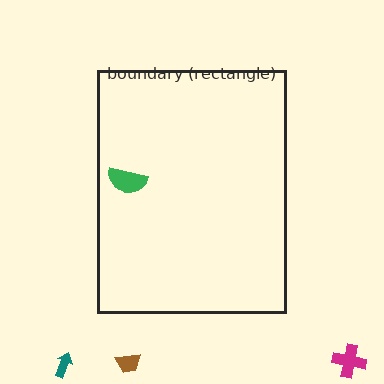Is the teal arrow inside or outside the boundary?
Outside.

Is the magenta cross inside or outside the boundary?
Outside.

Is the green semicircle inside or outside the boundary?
Inside.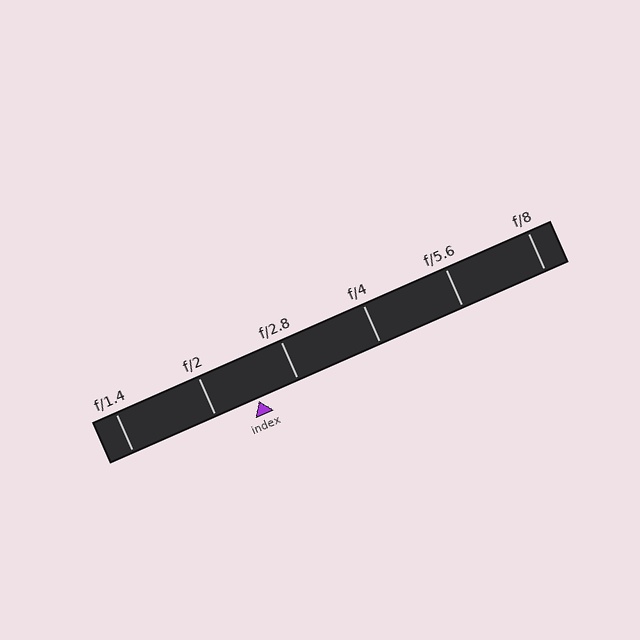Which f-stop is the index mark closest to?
The index mark is closest to f/2.8.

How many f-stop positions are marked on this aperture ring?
There are 6 f-stop positions marked.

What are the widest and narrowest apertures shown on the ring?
The widest aperture shown is f/1.4 and the narrowest is f/8.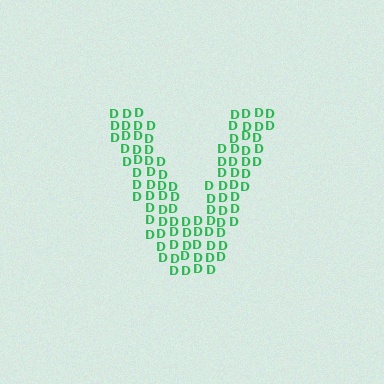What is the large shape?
The large shape is the letter V.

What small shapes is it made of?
It is made of small letter D's.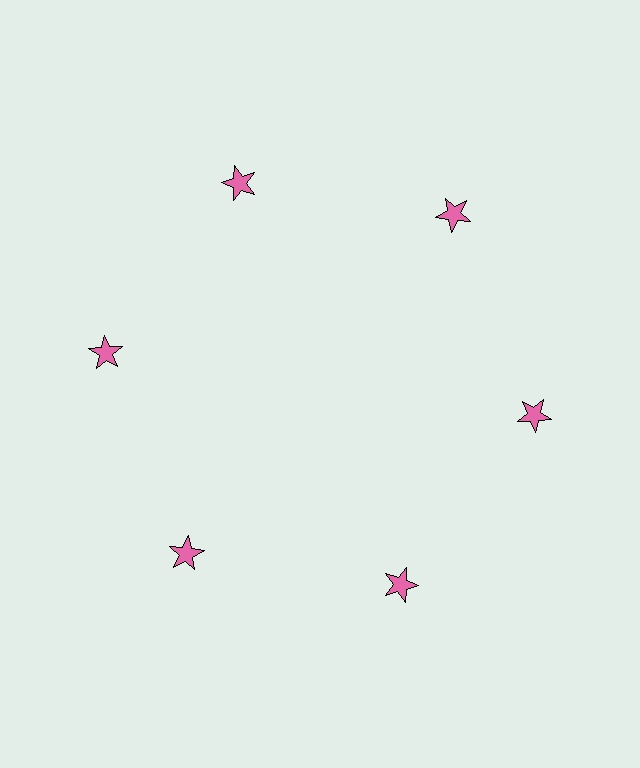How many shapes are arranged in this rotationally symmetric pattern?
There are 6 shapes, arranged in 6 groups of 1.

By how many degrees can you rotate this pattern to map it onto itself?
The pattern maps onto itself every 60 degrees of rotation.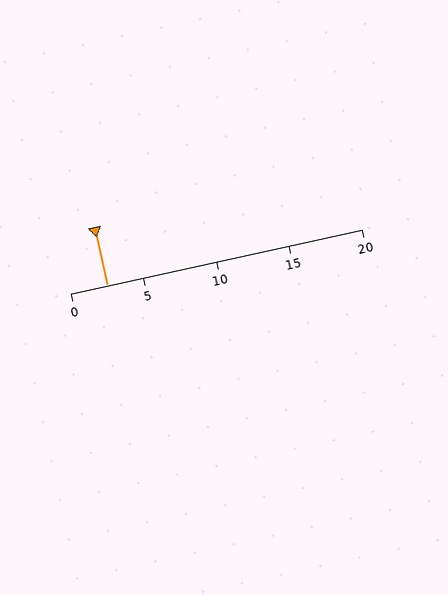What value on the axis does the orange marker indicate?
The marker indicates approximately 2.5.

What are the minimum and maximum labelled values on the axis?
The axis runs from 0 to 20.